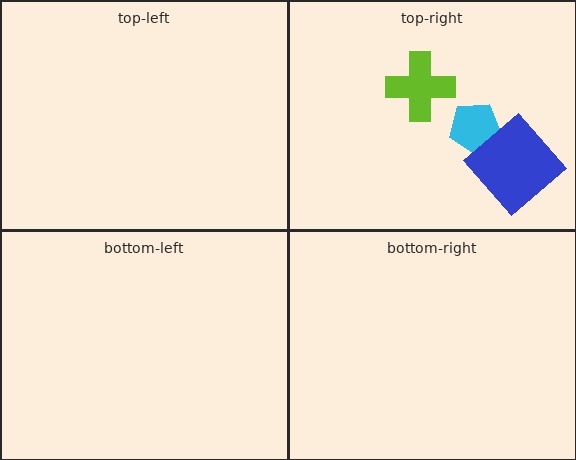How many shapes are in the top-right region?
3.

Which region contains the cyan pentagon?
The top-right region.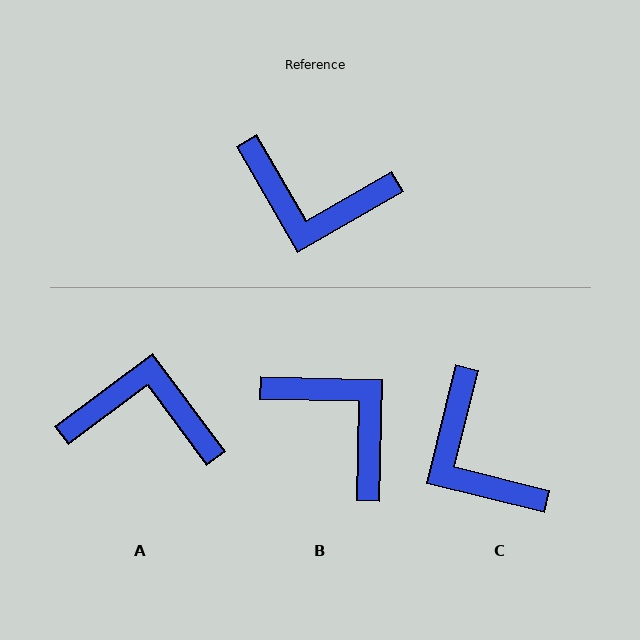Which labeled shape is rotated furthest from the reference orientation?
A, about 173 degrees away.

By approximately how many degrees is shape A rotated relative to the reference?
Approximately 173 degrees clockwise.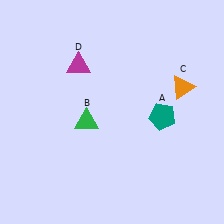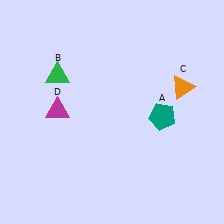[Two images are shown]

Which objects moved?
The objects that moved are: the green triangle (B), the magenta triangle (D).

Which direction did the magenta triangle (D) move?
The magenta triangle (D) moved down.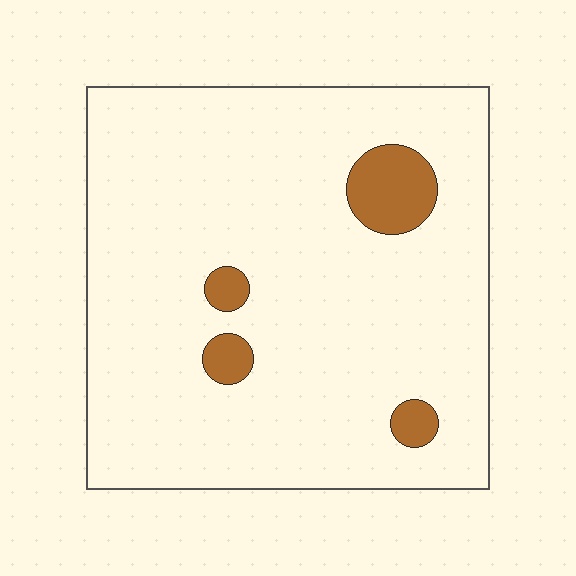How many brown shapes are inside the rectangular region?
4.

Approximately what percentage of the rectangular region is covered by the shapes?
Approximately 5%.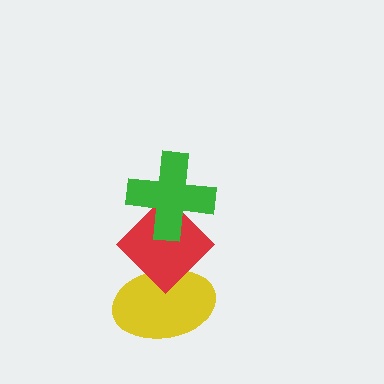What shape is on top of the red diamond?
The green cross is on top of the red diamond.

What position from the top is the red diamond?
The red diamond is 2nd from the top.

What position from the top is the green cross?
The green cross is 1st from the top.